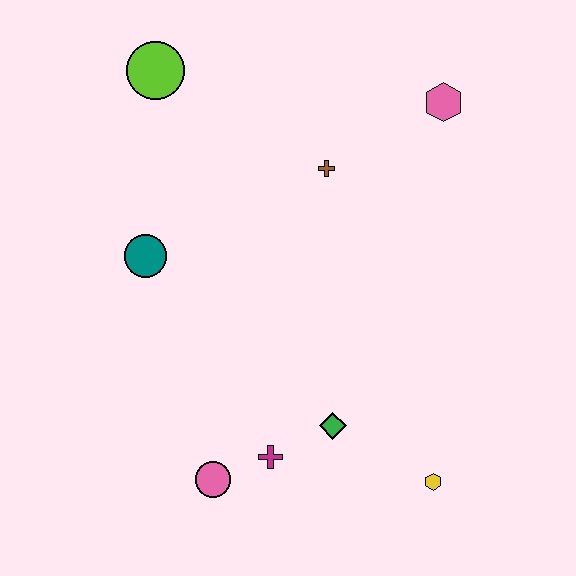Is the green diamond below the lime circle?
Yes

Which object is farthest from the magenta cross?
The lime circle is farthest from the magenta cross.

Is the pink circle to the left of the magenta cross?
Yes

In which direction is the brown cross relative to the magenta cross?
The brown cross is above the magenta cross.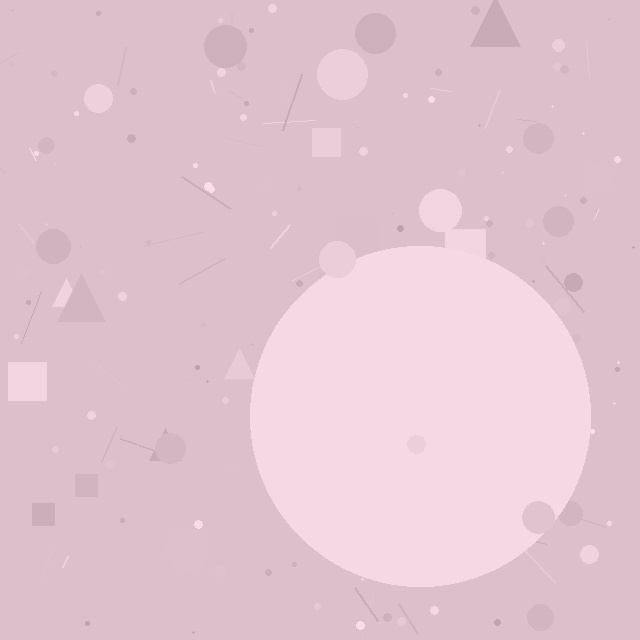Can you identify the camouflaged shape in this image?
The camouflaged shape is a circle.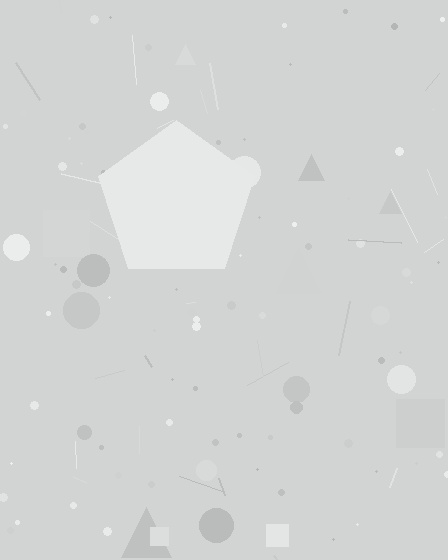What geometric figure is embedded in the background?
A pentagon is embedded in the background.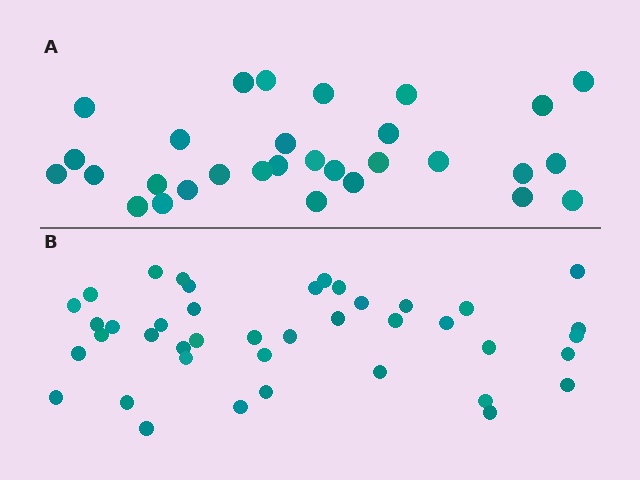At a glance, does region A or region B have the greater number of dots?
Region B (the bottom region) has more dots.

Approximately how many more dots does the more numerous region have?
Region B has roughly 12 or so more dots than region A.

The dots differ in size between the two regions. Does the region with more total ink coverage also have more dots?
No. Region A has more total ink coverage because its dots are larger, but region B actually contains more individual dots. Total area can be misleading — the number of items is what matters here.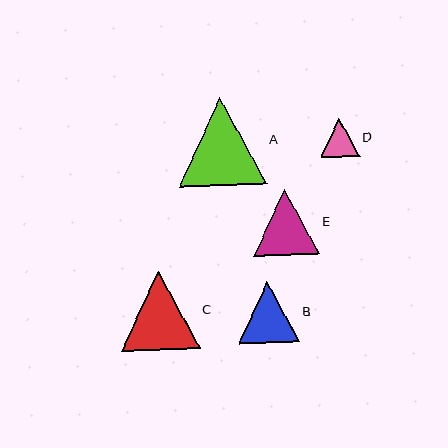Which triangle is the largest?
Triangle A is the largest with a size of approximately 88 pixels.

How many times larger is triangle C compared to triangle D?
Triangle C is approximately 2.0 times the size of triangle D.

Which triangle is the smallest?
Triangle D is the smallest with a size of approximately 39 pixels.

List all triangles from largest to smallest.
From largest to smallest: A, C, E, B, D.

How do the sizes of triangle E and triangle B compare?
Triangle E and triangle B are approximately the same size.